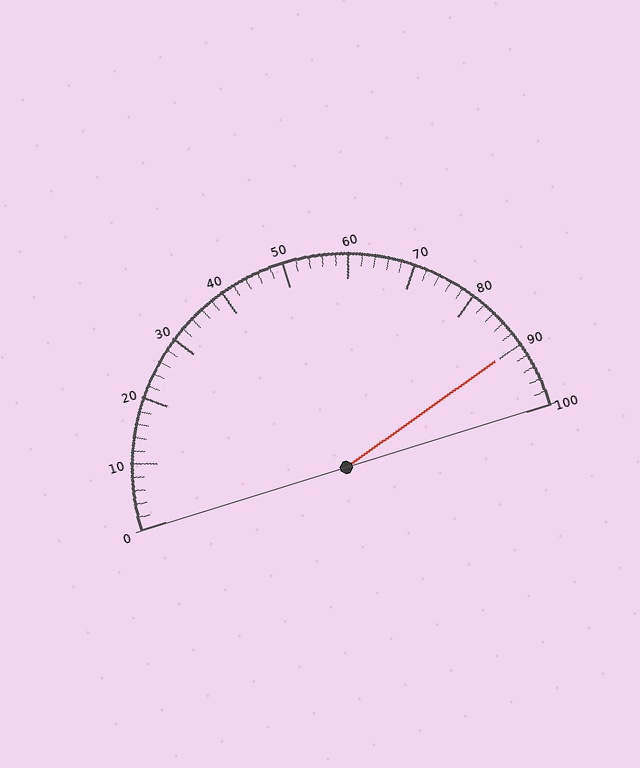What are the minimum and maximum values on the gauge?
The gauge ranges from 0 to 100.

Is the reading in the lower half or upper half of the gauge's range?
The reading is in the upper half of the range (0 to 100).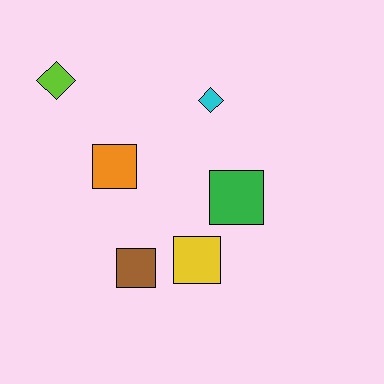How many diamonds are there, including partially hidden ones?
There are 2 diamonds.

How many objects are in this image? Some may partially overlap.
There are 6 objects.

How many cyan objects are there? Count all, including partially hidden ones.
There is 1 cyan object.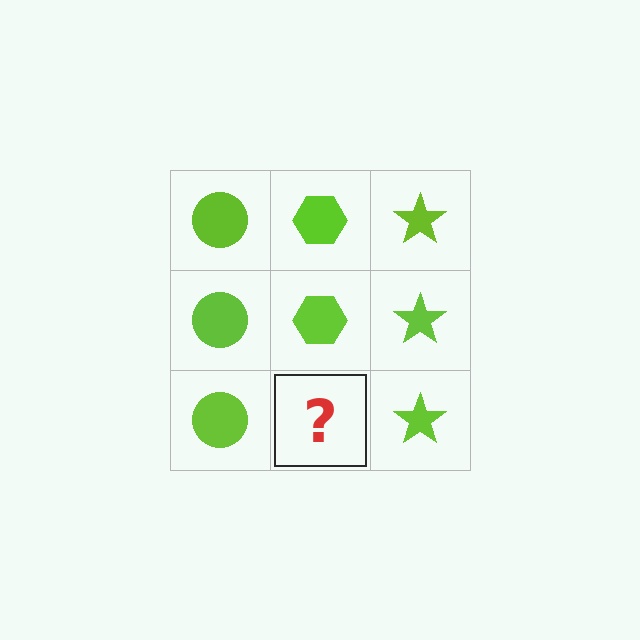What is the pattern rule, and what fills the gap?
The rule is that each column has a consistent shape. The gap should be filled with a lime hexagon.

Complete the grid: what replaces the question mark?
The question mark should be replaced with a lime hexagon.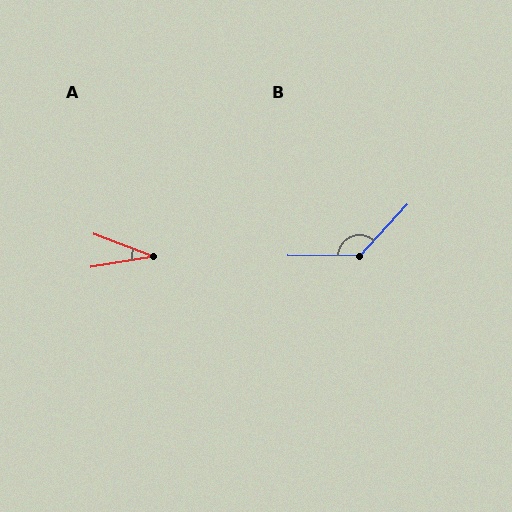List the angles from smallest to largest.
A (30°), B (132°).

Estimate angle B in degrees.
Approximately 132 degrees.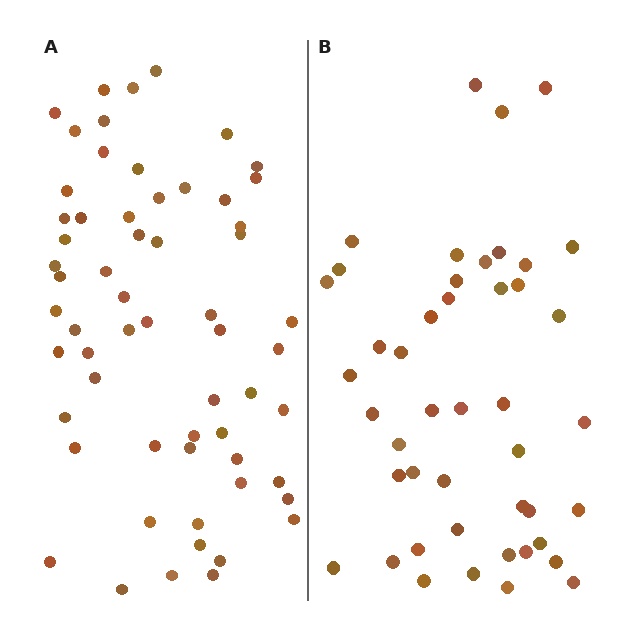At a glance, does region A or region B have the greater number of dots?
Region A (the left region) has more dots.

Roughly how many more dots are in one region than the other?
Region A has approximately 15 more dots than region B.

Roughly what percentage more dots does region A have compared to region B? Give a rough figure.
About 35% more.